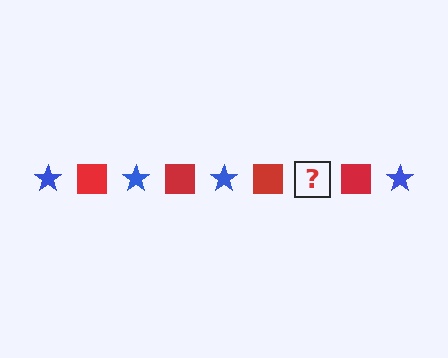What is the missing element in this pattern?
The missing element is a blue star.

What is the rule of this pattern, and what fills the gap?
The rule is that the pattern alternates between blue star and red square. The gap should be filled with a blue star.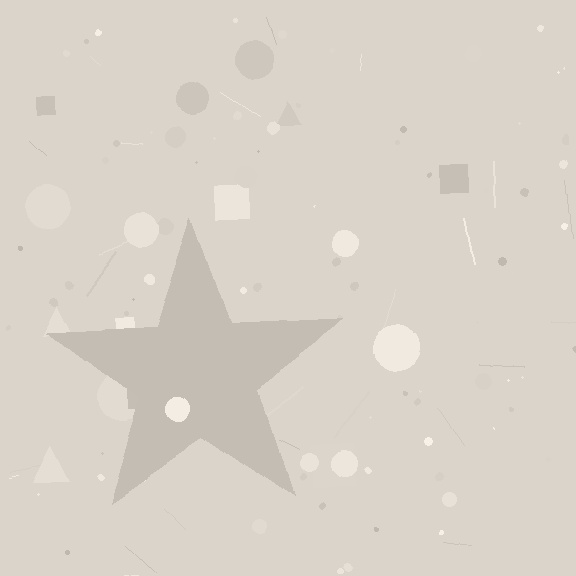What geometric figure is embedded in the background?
A star is embedded in the background.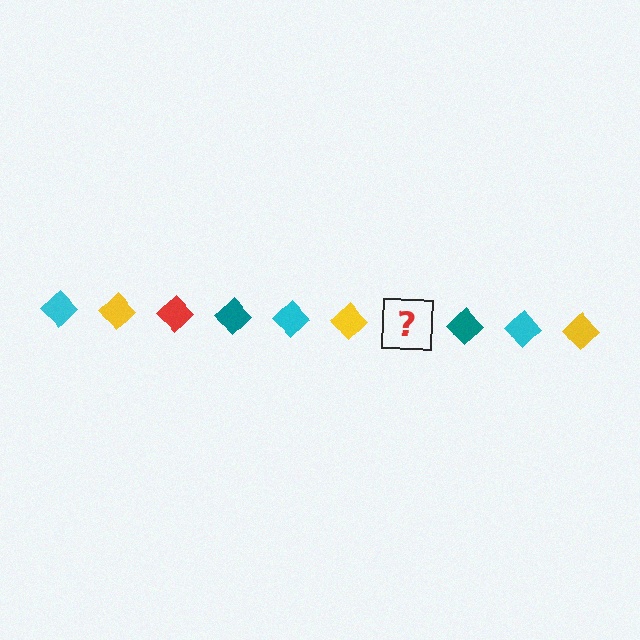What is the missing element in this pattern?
The missing element is a red diamond.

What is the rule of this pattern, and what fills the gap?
The rule is that the pattern cycles through cyan, yellow, red, teal diamonds. The gap should be filled with a red diamond.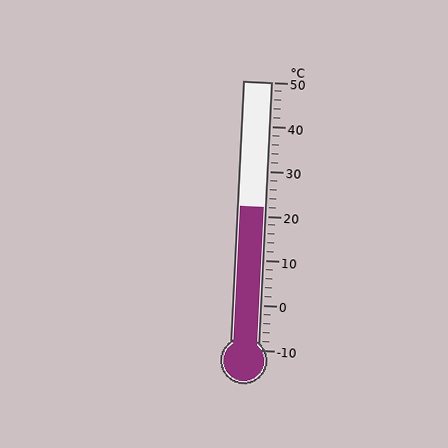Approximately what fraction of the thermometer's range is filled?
The thermometer is filled to approximately 55% of its range.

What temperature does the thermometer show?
The thermometer shows approximately 22°C.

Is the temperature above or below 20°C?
The temperature is above 20°C.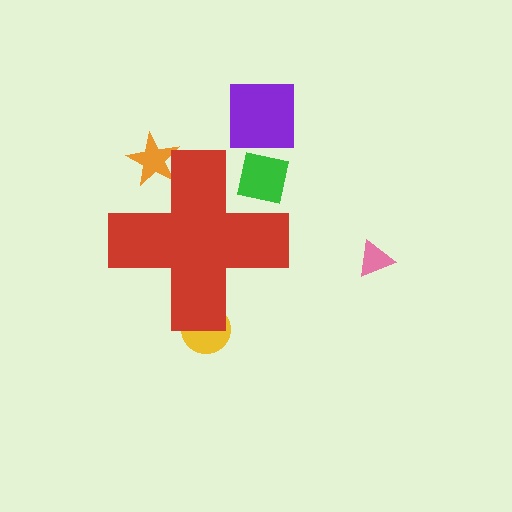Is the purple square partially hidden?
No, the purple square is fully visible.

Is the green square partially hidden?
Yes, the green square is partially hidden behind the red cross.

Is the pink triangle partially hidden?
No, the pink triangle is fully visible.